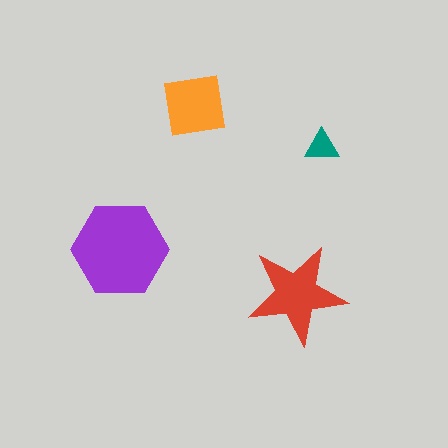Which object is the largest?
The purple hexagon.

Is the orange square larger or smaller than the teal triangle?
Larger.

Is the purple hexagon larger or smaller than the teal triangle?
Larger.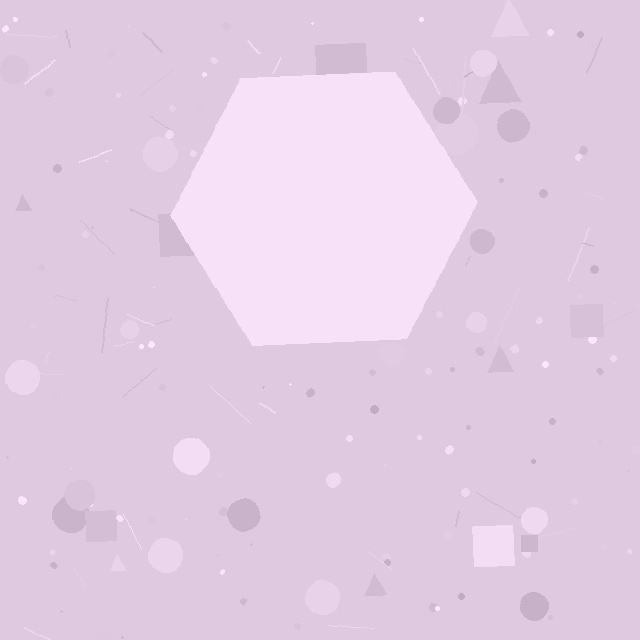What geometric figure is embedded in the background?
A hexagon is embedded in the background.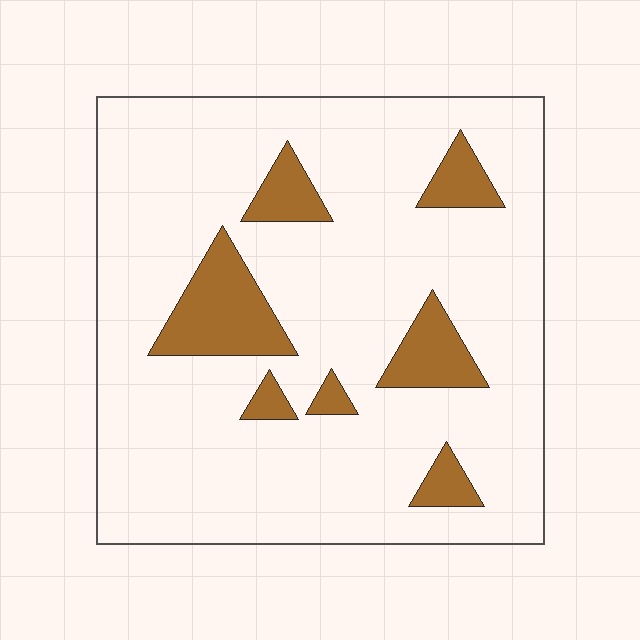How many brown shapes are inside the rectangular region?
7.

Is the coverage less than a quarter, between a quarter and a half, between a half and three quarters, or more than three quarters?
Less than a quarter.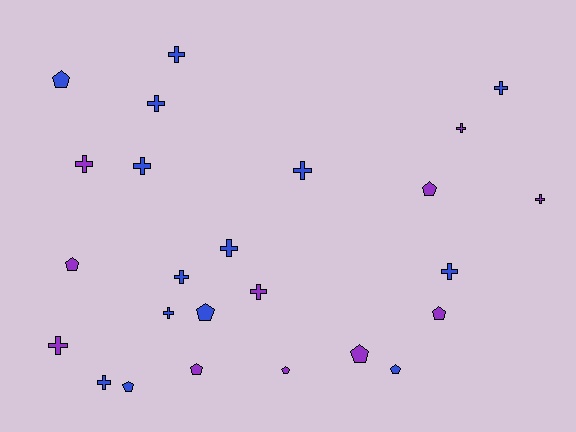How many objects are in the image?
There are 25 objects.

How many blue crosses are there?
There are 10 blue crosses.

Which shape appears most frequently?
Cross, with 15 objects.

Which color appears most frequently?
Blue, with 14 objects.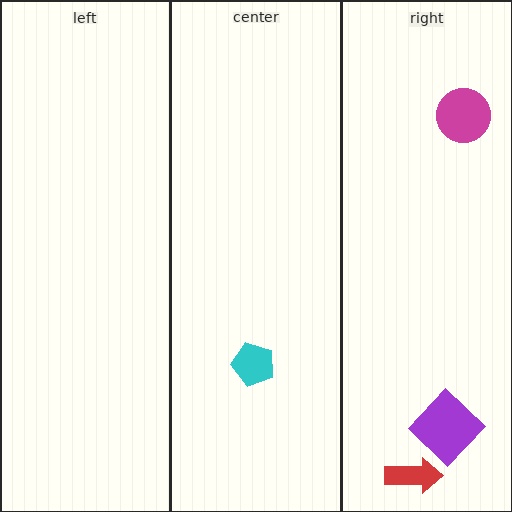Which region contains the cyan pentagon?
The center region.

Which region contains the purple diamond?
The right region.